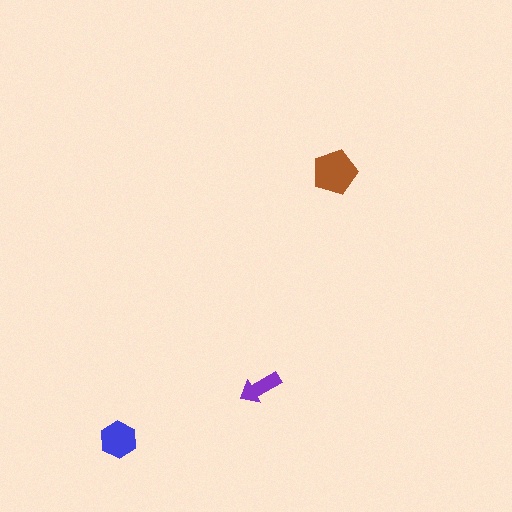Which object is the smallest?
The purple arrow.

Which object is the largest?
The brown pentagon.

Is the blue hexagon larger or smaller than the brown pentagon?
Smaller.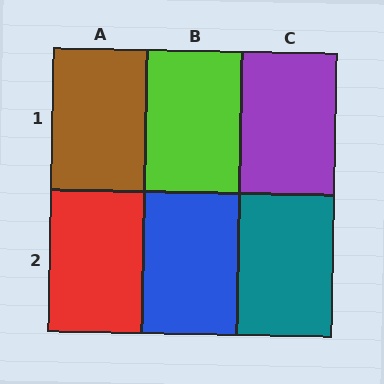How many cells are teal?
1 cell is teal.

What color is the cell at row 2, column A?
Red.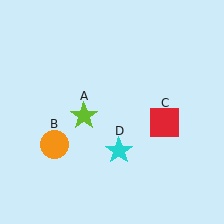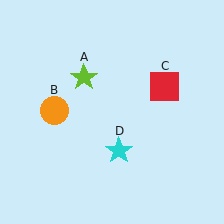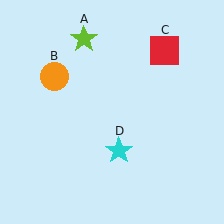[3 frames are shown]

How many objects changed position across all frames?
3 objects changed position: lime star (object A), orange circle (object B), red square (object C).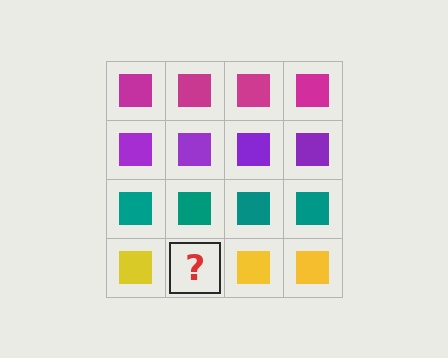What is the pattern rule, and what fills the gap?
The rule is that each row has a consistent color. The gap should be filled with a yellow square.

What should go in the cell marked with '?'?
The missing cell should contain a yellow square.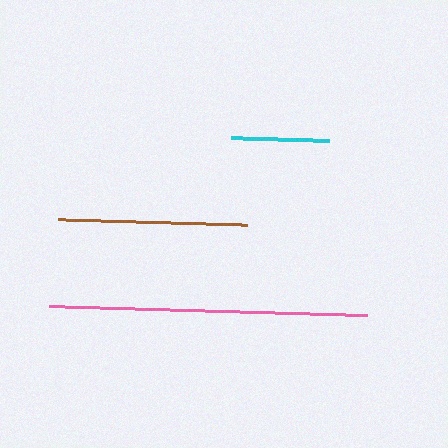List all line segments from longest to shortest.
From longest to shortest: pink, brown, cyan.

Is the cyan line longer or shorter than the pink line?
The pink line is longer than the cyan line.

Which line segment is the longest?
The pink line is the longest at approximately 319 pixels.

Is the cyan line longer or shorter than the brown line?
The brown line is longer than the cyan line.